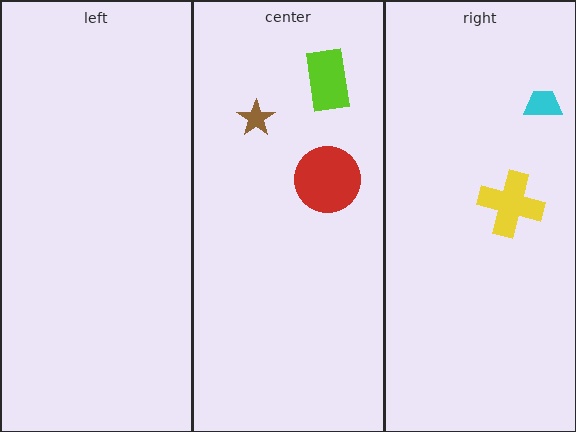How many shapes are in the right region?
2.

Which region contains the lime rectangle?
The center region.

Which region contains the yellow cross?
The right region.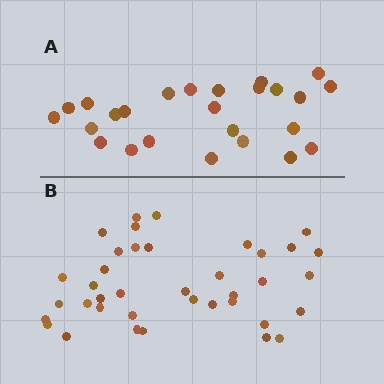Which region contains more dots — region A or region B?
Region B (the bottom region) has more dots.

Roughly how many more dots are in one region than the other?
Region B has approximately 15 more dots than region A.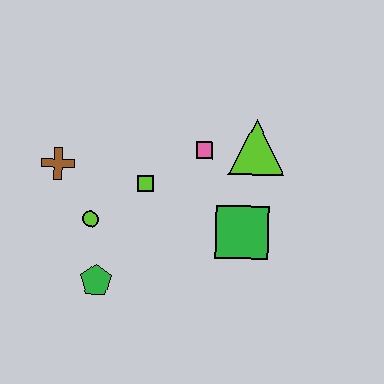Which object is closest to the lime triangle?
The pink square is closest to the lime triangle.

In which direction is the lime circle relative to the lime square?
The lime circle is to the left of the lime square.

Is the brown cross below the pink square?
Yes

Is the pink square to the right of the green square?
No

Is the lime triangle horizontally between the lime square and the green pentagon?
No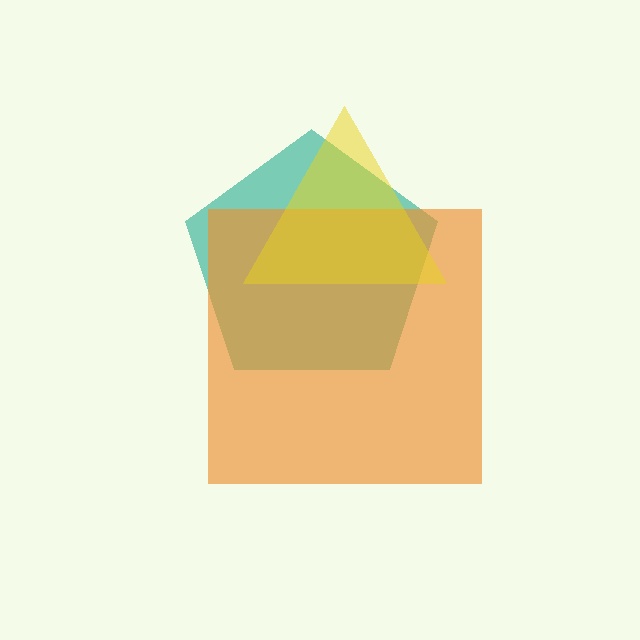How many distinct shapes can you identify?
There are 3 distinct shapes: a teal pentagon, an orange square, a yellow triangle.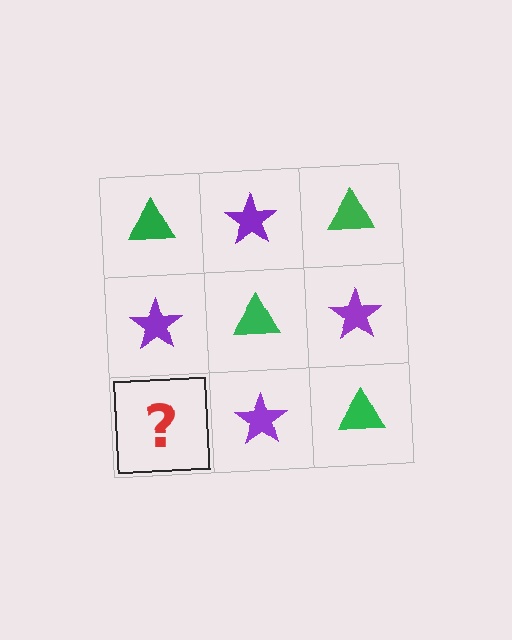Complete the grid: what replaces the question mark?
The question mark should be replaced with a green triangle.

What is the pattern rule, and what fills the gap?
The rule is that it alternates green triangle and purple star in a checkerboard pattern. The gap should be filled with a green triangle.